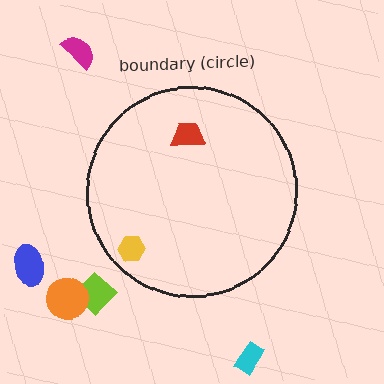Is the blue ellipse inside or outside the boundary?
Outside.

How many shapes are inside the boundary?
2 inside, 5 outside.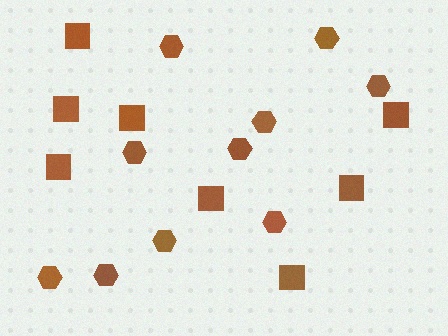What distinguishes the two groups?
There are 2 groups: one group of squares (8) and one group of hexagons (10).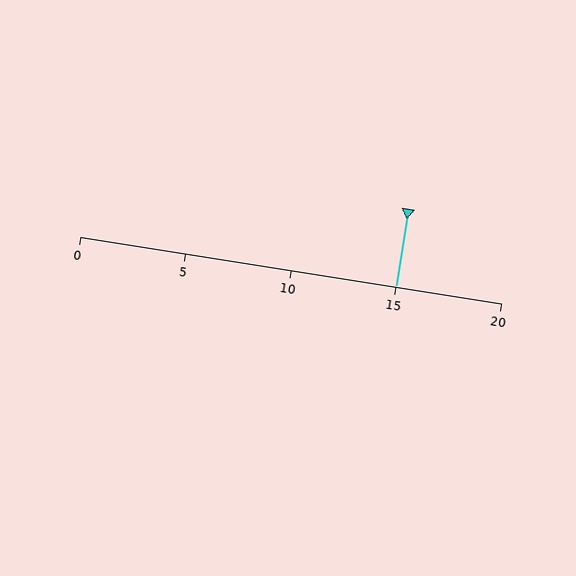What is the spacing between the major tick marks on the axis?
The major ticks are spaced 5 apart.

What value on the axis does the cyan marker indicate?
The marker indicates approximately 15.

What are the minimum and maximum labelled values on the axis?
The axis runs from 0 to 20.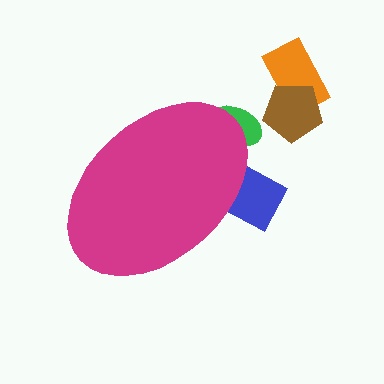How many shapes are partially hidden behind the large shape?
2 shapes are partially hidden.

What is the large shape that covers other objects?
A magenta ellipse.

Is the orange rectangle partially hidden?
No, the orange rectangle is fully visible.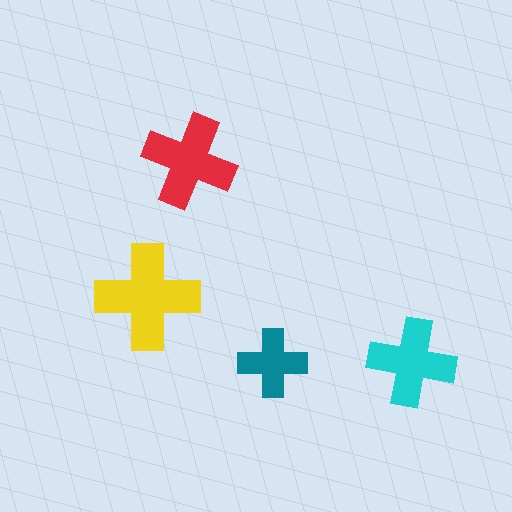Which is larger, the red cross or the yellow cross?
The yellow one.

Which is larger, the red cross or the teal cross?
The red one.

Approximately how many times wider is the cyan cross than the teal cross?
About 1.5 times wider.